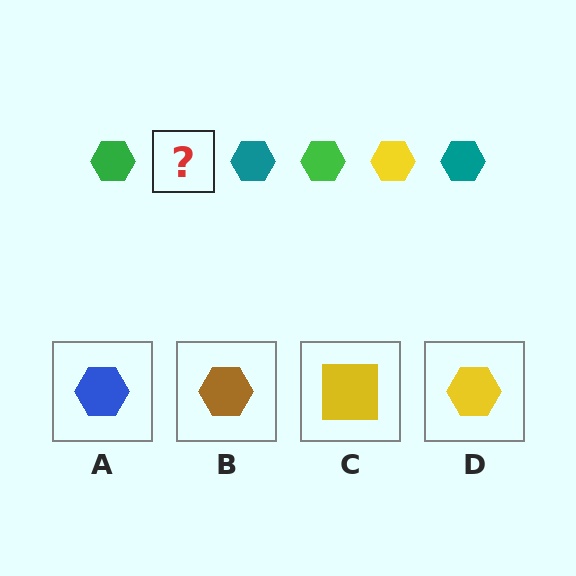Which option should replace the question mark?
Option D.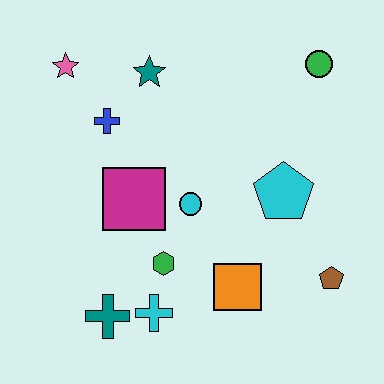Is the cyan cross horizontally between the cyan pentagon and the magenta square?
Yes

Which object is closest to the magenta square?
The cyan circle is closest to the magenta square.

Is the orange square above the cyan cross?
Yes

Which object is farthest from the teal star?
The brown pentagon is farthest from the teal star.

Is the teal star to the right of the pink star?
Yes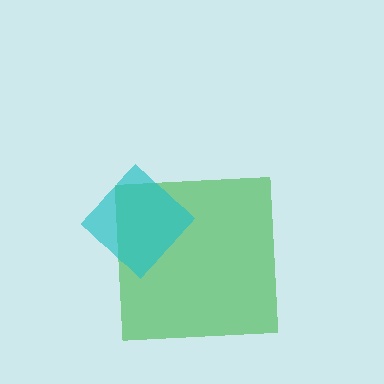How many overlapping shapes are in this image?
There are 2 overlapping shapes in the image.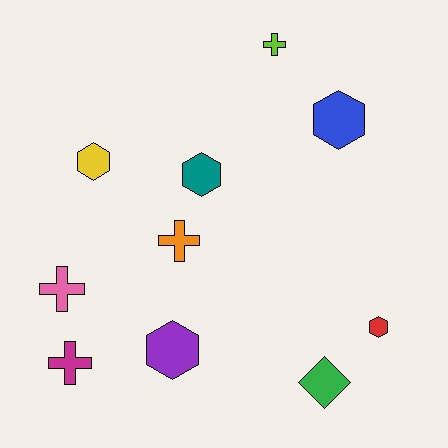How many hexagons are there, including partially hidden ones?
There are 5 hexagons.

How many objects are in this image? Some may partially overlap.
There are 10 objects.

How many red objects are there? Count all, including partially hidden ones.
There is 1 red object.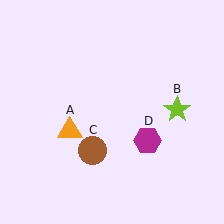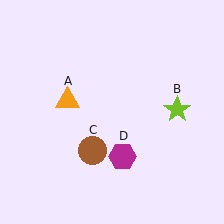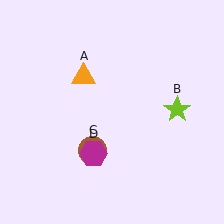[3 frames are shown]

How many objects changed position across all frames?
2 objects changed position: orange triangle (object A), magenta hexagon (object D).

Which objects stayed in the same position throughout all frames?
Lime star (object B) and brown circle (object C) remained stationary.